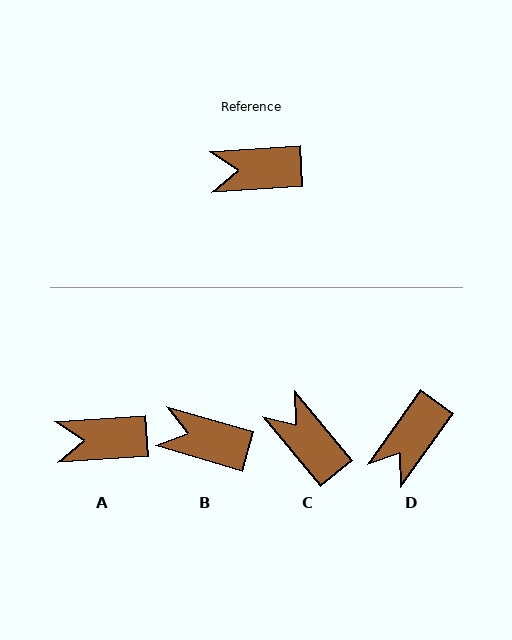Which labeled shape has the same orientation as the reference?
A.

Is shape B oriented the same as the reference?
No, it is off by about 20 degrees.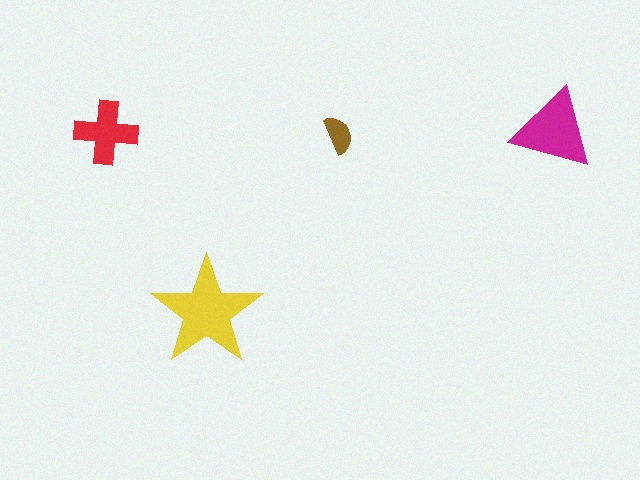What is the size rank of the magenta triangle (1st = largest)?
2nd.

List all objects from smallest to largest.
The brown semicircle, the red cross, the magenta triangle, the yellow star.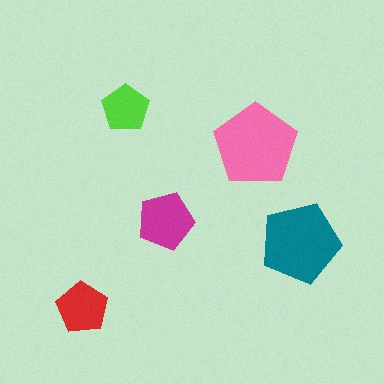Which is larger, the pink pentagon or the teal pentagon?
The pink one.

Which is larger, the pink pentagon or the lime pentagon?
The pink one.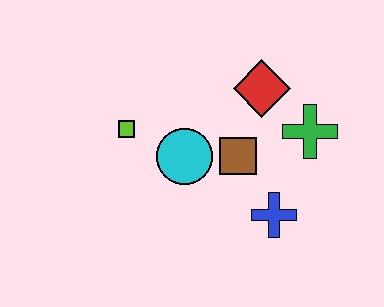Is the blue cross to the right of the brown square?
Yes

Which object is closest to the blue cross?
The brown square is closest to the blue cross.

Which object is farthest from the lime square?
The green cross is farthest from the lime square.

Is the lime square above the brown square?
Yes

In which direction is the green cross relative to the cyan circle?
The green cross is to the right of the cyan circle.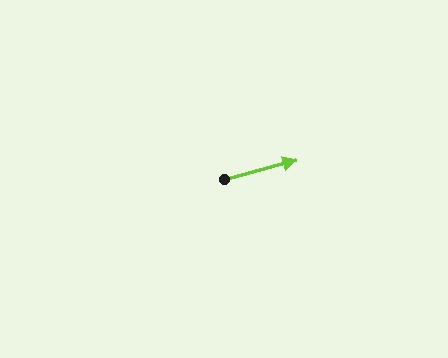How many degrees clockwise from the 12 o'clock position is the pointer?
Approximately 75 degrees.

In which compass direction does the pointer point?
East.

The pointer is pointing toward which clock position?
Roughly 3 o'clock.